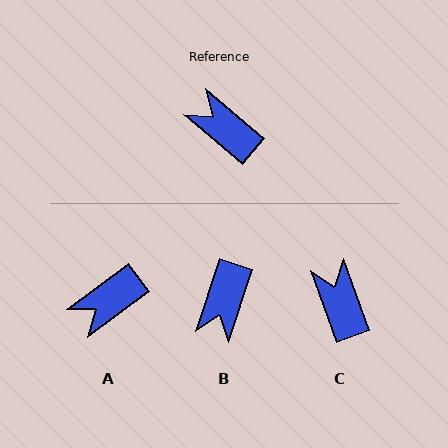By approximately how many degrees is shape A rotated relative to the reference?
Approximately 77 degrees counter-clockwise.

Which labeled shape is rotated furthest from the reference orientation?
B, about 112 degrees away.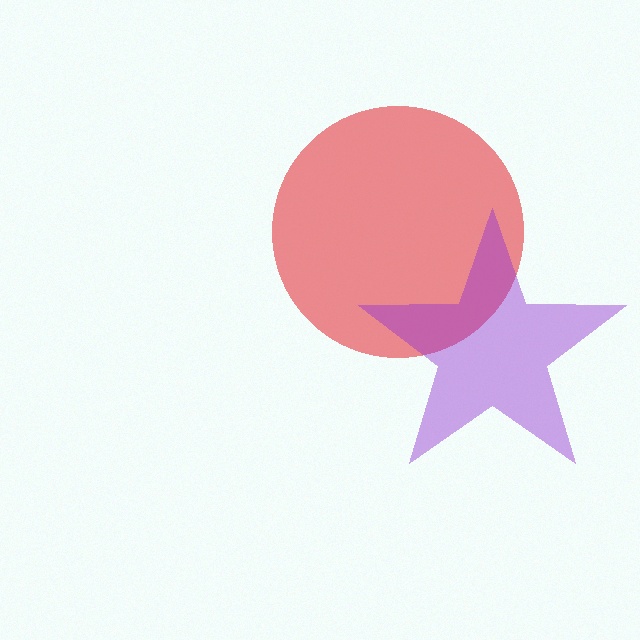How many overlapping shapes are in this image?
There are 2 overlapping shapes in the image.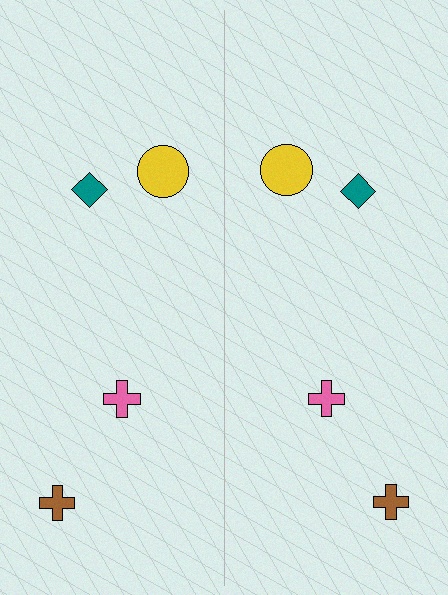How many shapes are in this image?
There are 8 shapes in this image.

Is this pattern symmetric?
Yes, this pattern has bilateral (reflection) symmetry.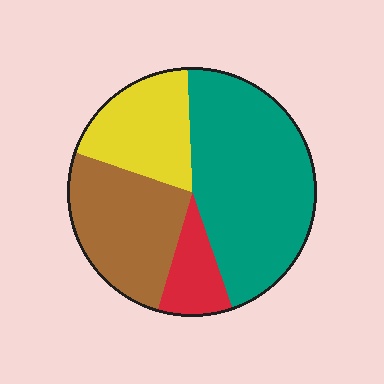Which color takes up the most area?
Teal, at roughly 45%.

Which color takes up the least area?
Red, at roughly 10%.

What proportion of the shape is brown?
Brown takes up between a quarter and a half of the shape.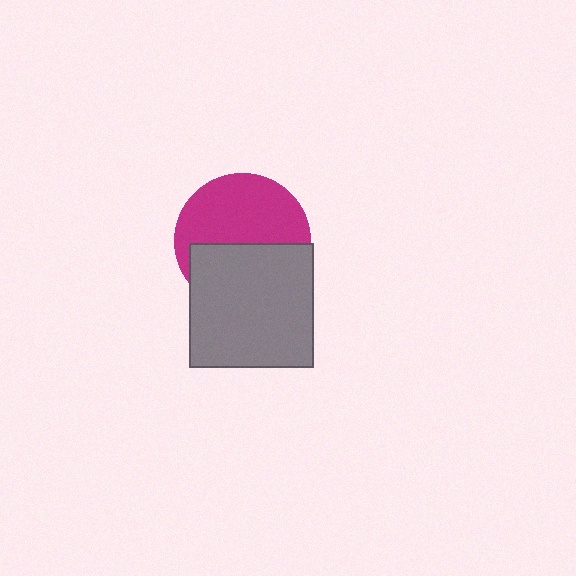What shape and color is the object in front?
The object in front is a gray square.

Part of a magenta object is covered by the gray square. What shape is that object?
It is a circle.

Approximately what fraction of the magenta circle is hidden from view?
Roughly 45% of the magenta circle is hidden behind the gray square.